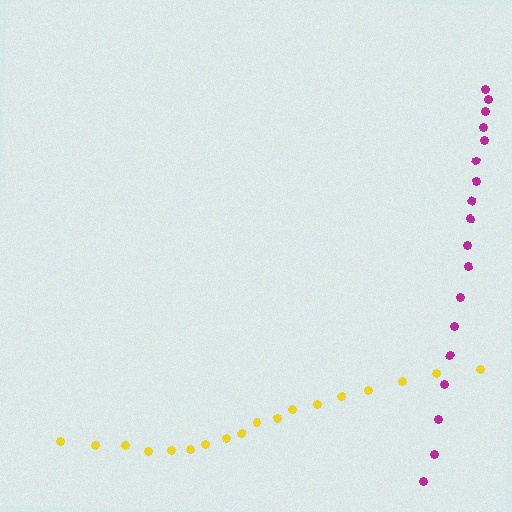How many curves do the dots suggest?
There are 2 distinct paths.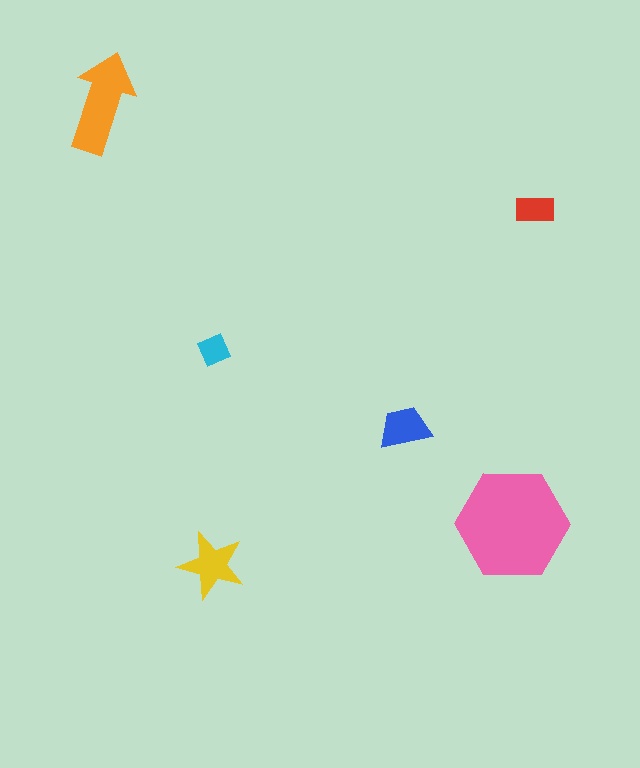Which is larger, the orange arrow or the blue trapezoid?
The orange arrow.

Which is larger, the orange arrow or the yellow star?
The orange arrow.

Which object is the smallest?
The cyan diamond.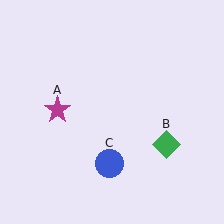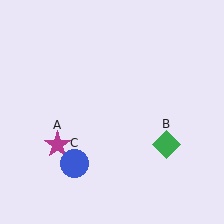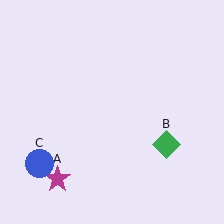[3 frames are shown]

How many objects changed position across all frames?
2 objects changed position: magenta star (object A), blue circle (object C).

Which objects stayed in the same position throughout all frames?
Green diamond (object B) remained stationary.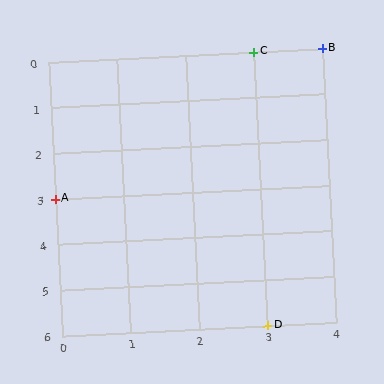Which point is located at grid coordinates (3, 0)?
Point C is at (3, 0).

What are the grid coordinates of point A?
Point A is at grid coordinates (0, 3).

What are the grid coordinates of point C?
Point C is at grid coordinates (3, 0).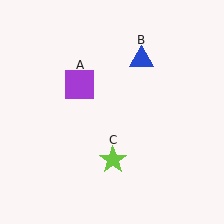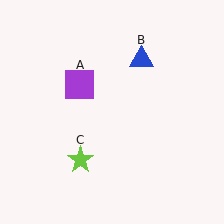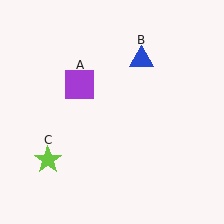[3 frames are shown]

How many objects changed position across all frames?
1 object changed position: lime star (object C).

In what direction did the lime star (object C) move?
The lime star (object C) moved left.